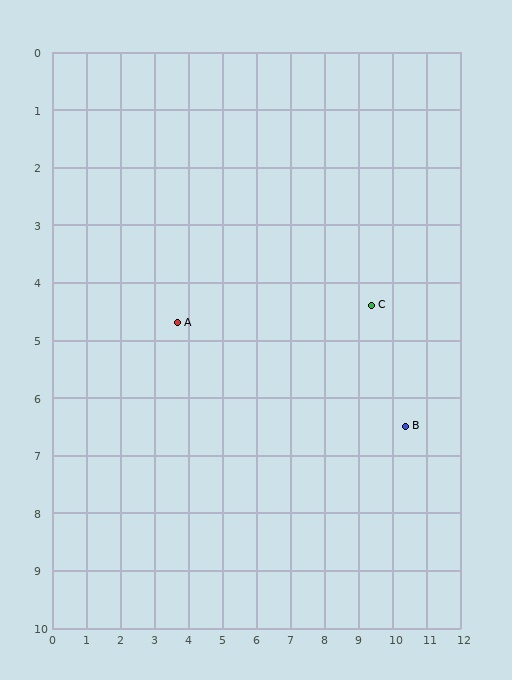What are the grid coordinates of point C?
Point C is at approximately (9.4, 4.4).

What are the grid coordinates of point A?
Point A is at approximately (3.7, 4.7).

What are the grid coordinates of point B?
Point B is at approximately (10.4, 6.5).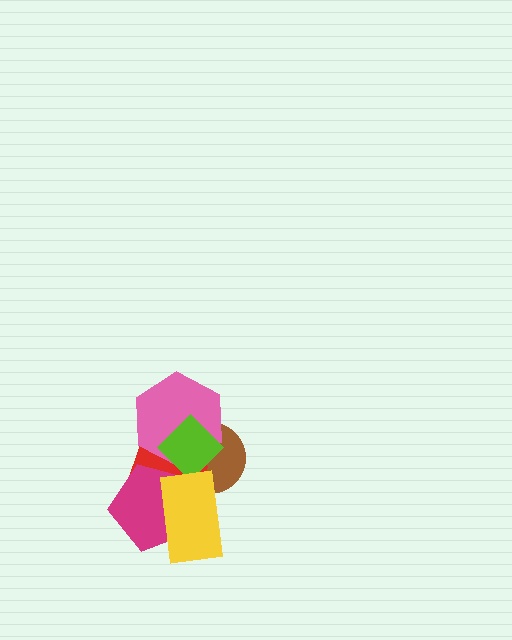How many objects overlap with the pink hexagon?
3 objects overlap with the pink hexagon.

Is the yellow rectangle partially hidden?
No, no other shape covers it.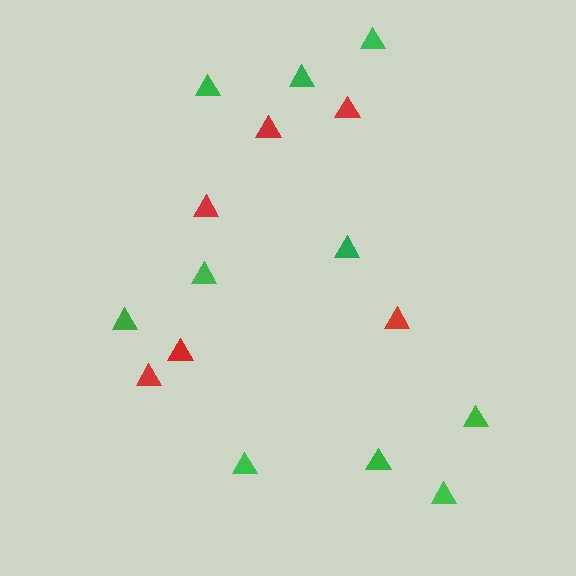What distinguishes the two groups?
There are 2 groups: one group of red triangles (6) and one group of green triangles (10).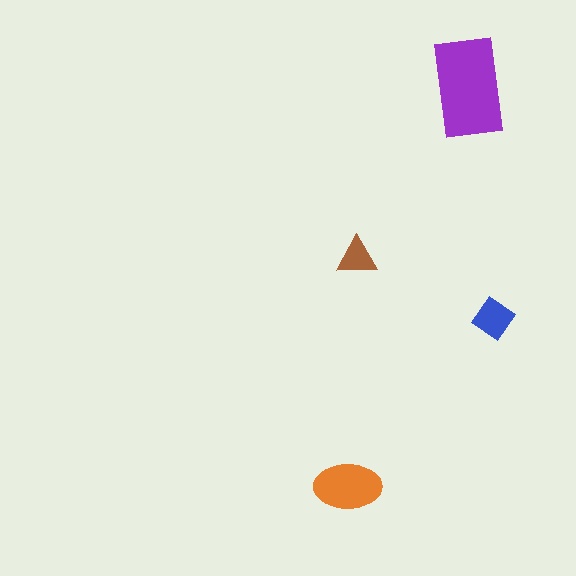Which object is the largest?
The purple rectangle.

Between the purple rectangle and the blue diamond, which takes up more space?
The purple rectangle.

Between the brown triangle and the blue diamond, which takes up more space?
The blue diamond.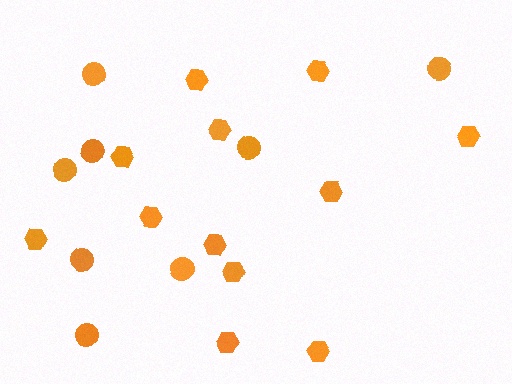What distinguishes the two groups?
There are 2 groups: one group of hexagons (12) and one group of circles (8).